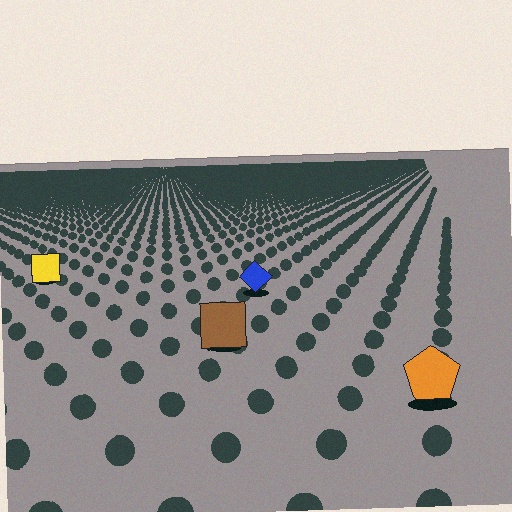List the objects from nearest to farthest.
From nearest to farthest: the orange pentagon, the brown square, the blue diamond, the yellow square.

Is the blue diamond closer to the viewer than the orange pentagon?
No. The orange pentagon is closer — you can tell from the texture gradient: the ground texture is coarser near it.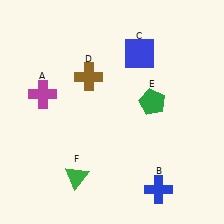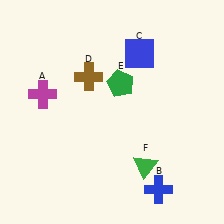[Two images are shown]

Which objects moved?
The objects that moved are: the green pentagon (E), the green triangle (F).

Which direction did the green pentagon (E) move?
The green pentagon (E) moved left.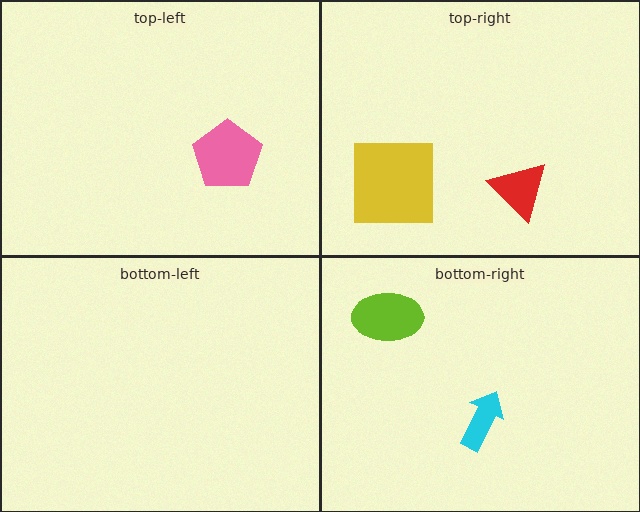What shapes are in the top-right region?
The yellow square, the red triangle.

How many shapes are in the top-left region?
1.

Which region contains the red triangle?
The top-right region.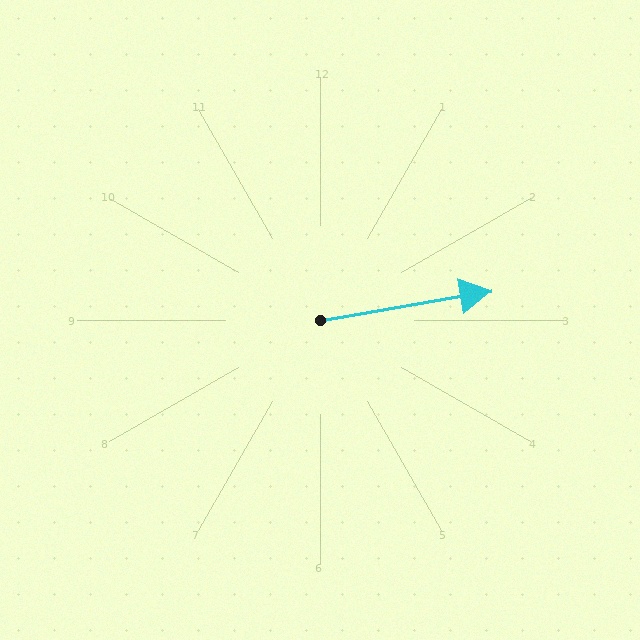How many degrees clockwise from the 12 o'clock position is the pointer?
Approximately 80 degrees.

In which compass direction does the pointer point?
East.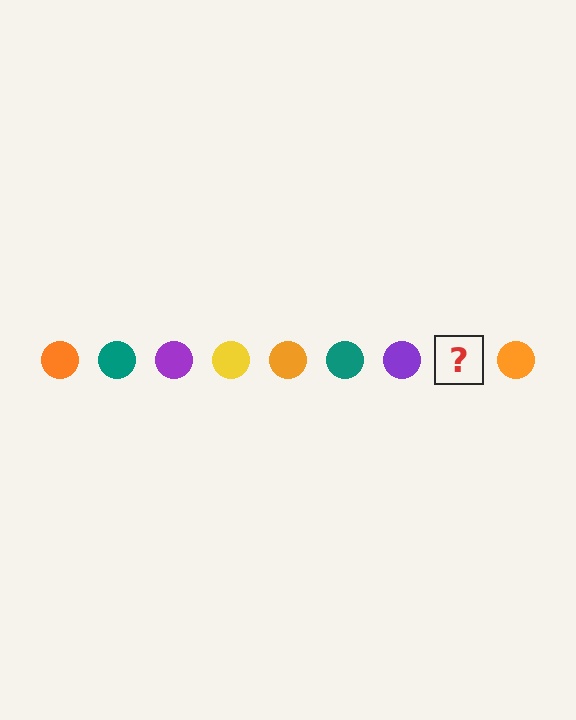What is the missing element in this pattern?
The missing element is a yellow circle.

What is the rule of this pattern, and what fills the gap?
The rule is that the pattern cycles through orange, teal, purple, yellow circles. The gap should be filled with a yellow circle.